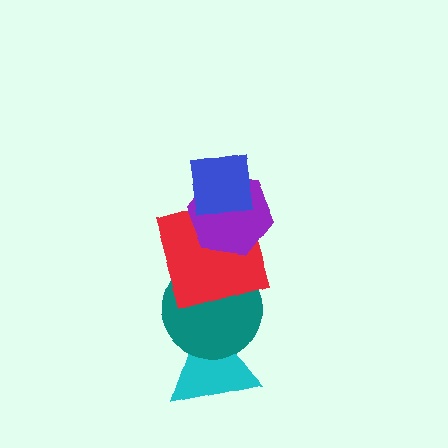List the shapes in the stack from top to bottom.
From top to bottom: the blue square, the purple hexagon, the red square, the teal circle, the cyan triangle.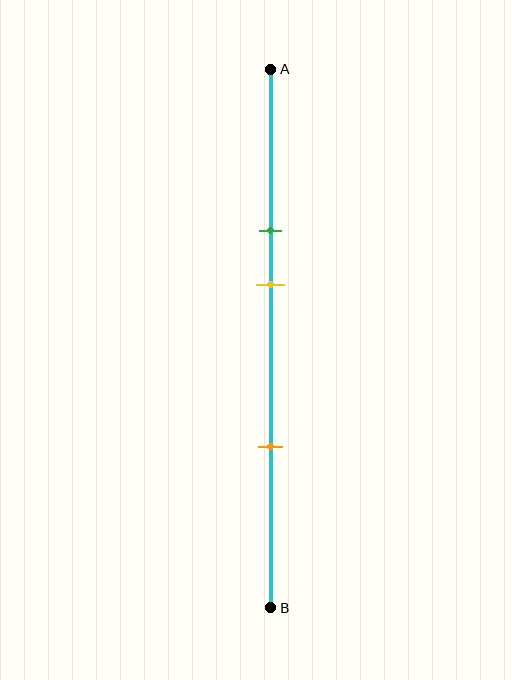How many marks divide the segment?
There are 3 marks dividing the segment.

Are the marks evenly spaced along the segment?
No, the marks are not evenly spaced.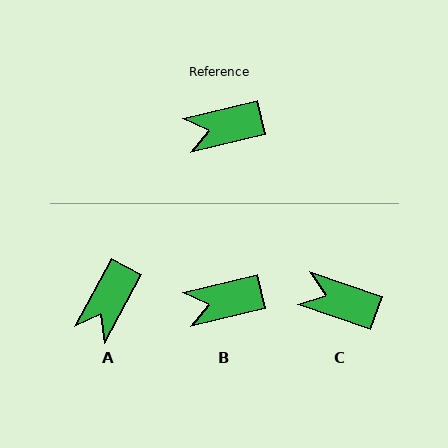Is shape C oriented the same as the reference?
No, it is off by about 33 degrees.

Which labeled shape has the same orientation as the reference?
B.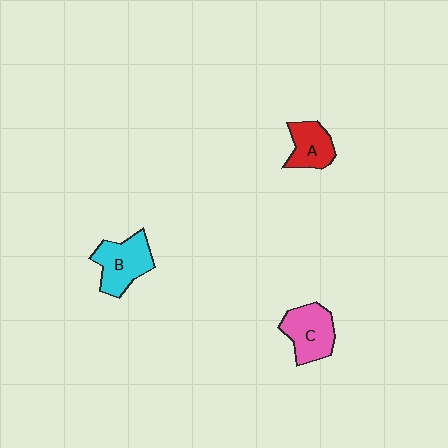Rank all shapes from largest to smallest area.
From largest to smallest: B (cyan), C (pink), A (red).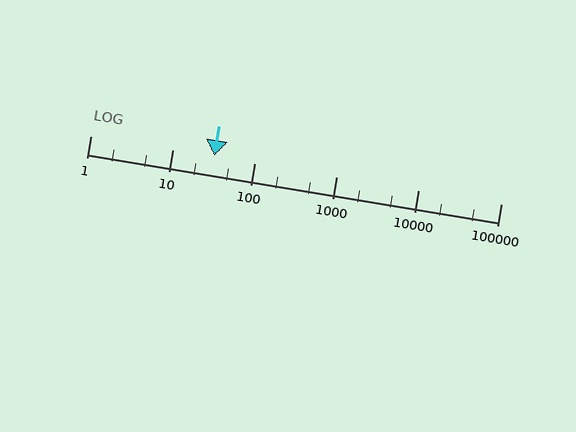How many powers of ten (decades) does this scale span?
The scale spans 5 decades, from 1 to 100000.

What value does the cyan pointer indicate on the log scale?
The pointer indicates approximately 32.